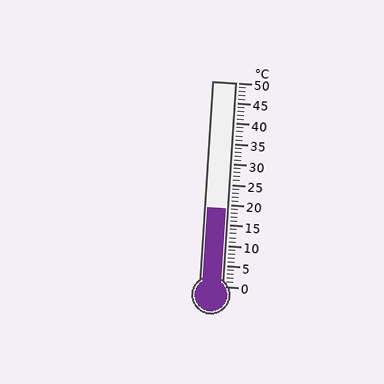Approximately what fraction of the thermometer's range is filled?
The thermometer is filled to approximately 40% of its range.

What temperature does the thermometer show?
The thermometer shows approximately 19°C.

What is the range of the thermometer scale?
The thermometer scale ranges from 0°C to 50°C.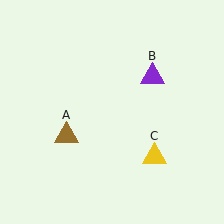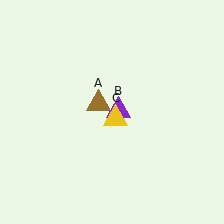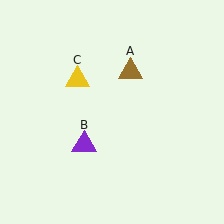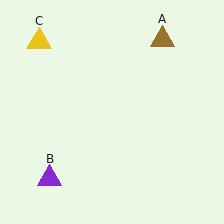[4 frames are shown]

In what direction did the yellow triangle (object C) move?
The yellow triangle (object C) moved up and to the left.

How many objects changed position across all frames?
3 objects changed position: brown triangle (object A), purple triangle (object B), yellow triangle (object C).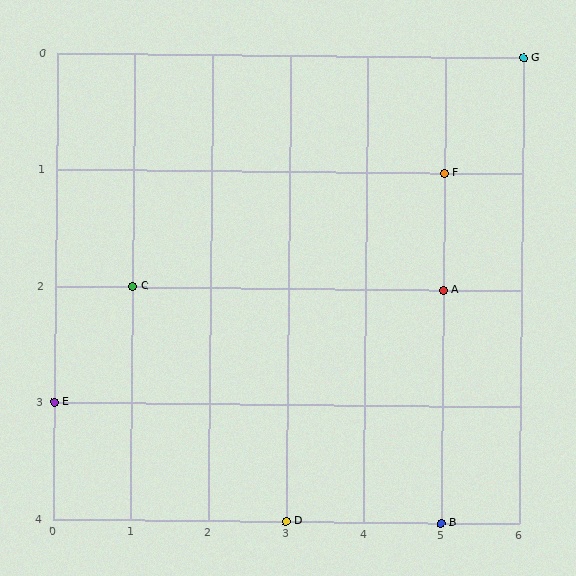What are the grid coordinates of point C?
Point C is at grid coordinates (1, 2).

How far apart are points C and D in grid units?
Points C and D are 2 columns and 2 rows apart (about 2.8 grid units diagonally).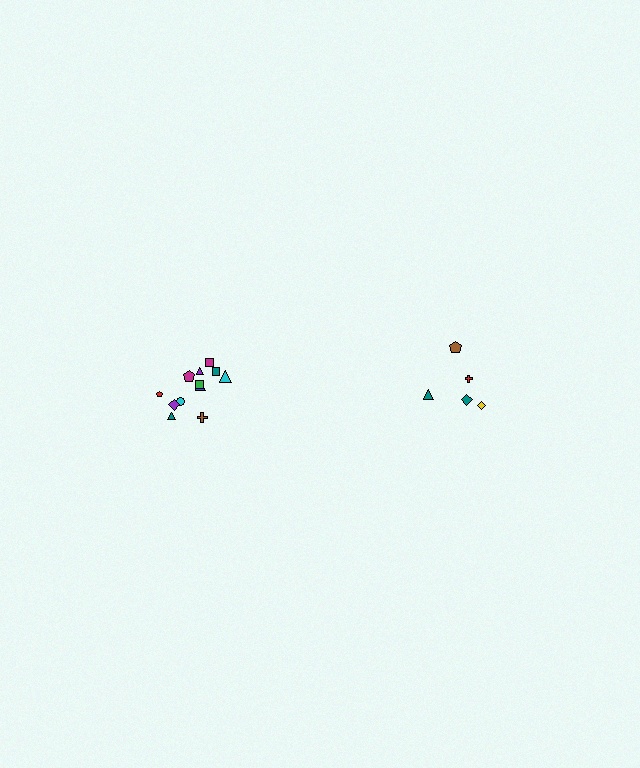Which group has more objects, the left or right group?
The left group.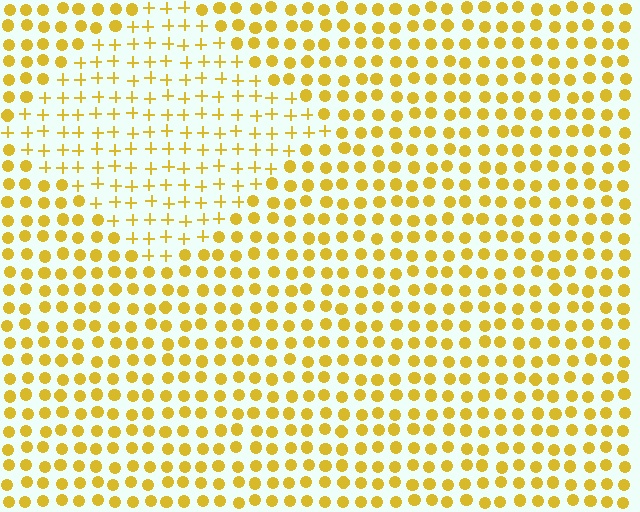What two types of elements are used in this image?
The image uses plus signs inside the diamond region and circles outside it.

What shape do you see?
I see a diamond.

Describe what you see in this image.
The image is filled with small yellow elements arranged in a uniform grid. A diamond-shaped region contains plus signs, while the surrounding area contains circles. The boundary is defined purely by the change in element shape.